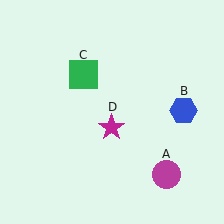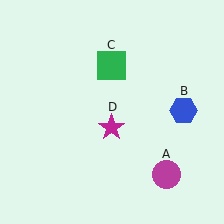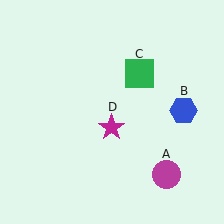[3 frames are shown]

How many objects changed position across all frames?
1 object changed position: green square (object C).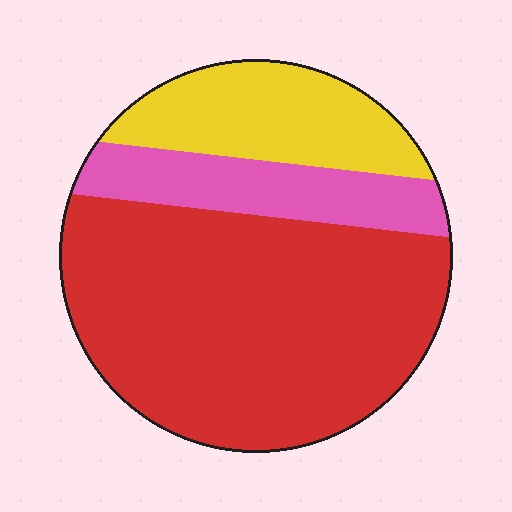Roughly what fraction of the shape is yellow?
Yellow covers around 20% of the shape.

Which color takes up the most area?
Red, at roughly 65%.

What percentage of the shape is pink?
Pink covers about 15% of the shape.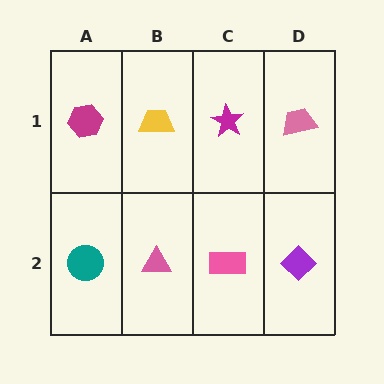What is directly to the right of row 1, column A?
A yellow trapezoid.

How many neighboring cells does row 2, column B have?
3.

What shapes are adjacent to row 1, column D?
A purple diamond (row 2, column D), a magenta star (row 1, column C).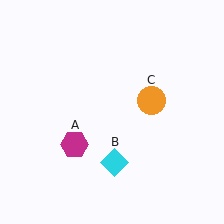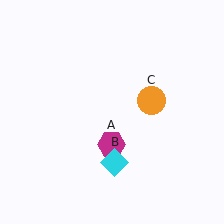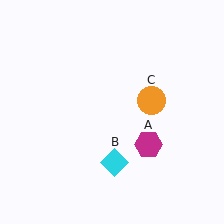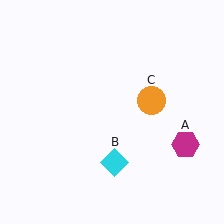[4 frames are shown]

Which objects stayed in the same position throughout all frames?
Cyan diamond (object B) and orange circle (object C) remained stationary.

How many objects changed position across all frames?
1 object changed position: magenta hexagon (object A).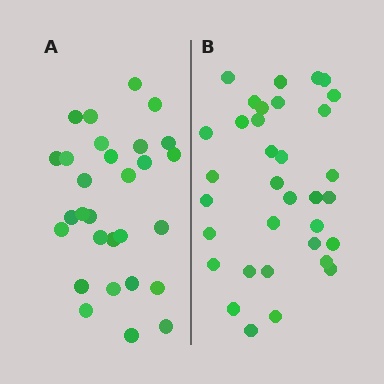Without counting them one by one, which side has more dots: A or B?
Region B (the right region) has more dots.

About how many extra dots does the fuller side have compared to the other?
Region B has about 5 more dots than region A.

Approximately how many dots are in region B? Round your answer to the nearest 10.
About 30 dots. (The exact count is 34, which rounds to 30.)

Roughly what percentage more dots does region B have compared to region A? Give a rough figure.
About 15% more.